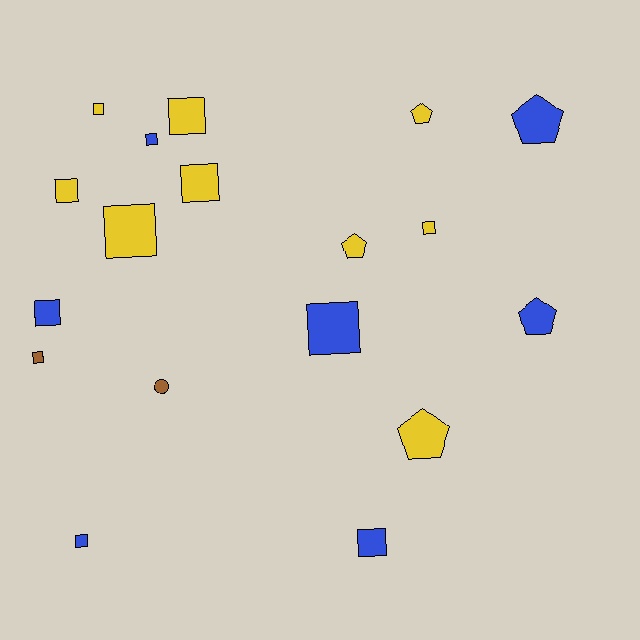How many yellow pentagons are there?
There are 3 yellow pentagons.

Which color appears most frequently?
Yellow, with 9 objects.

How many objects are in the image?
There are 18 objects.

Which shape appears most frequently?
Square, with 12 objects.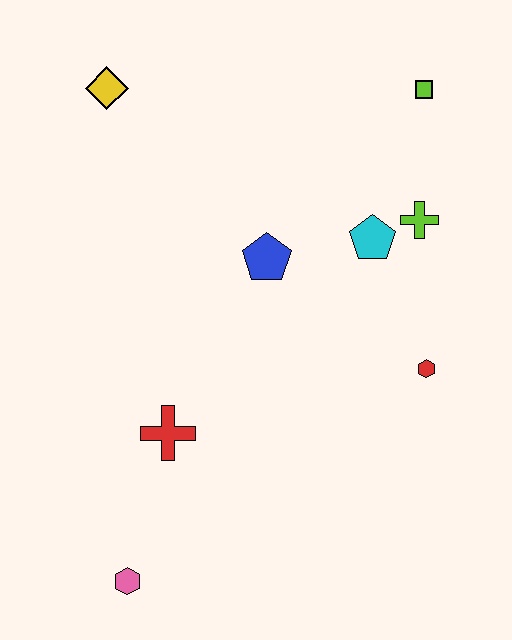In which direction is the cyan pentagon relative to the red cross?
The cyan pentagon is to the right of the red cross.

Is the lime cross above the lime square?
No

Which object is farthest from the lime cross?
The pink hexagon is farthest from the lime cross.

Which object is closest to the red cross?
The pink hexagon is closest to the red cross.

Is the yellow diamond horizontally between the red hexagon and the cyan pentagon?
No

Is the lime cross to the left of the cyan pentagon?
No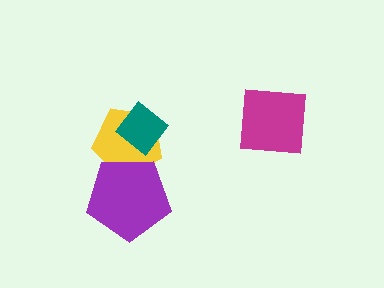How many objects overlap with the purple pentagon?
1 object overlaps with the purple pentagon.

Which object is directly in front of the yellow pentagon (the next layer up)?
The teal diamond is directly in front of the yellow pentagon.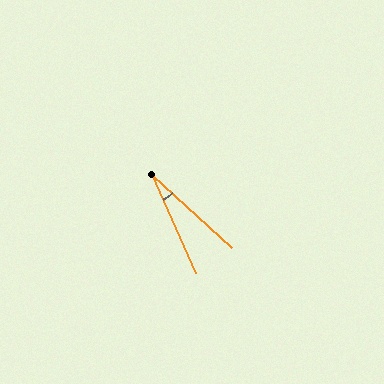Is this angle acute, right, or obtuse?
It is acute.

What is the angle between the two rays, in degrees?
Approximately 24 degrees.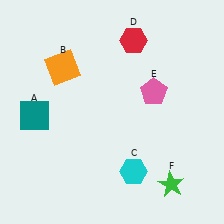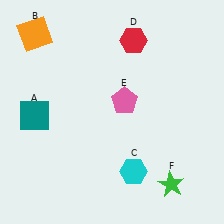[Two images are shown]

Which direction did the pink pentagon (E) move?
The pink pentagon (E) moved left.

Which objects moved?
The objects that moved are: the orange square (B), the pink pentagon (E).